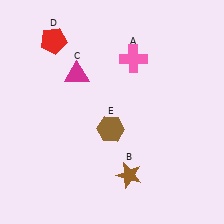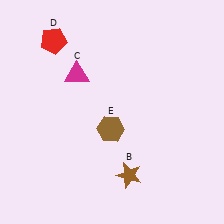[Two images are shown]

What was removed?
The pink cross (A) was removed in Image 2.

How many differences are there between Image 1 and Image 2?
There is 1 difference between the two images.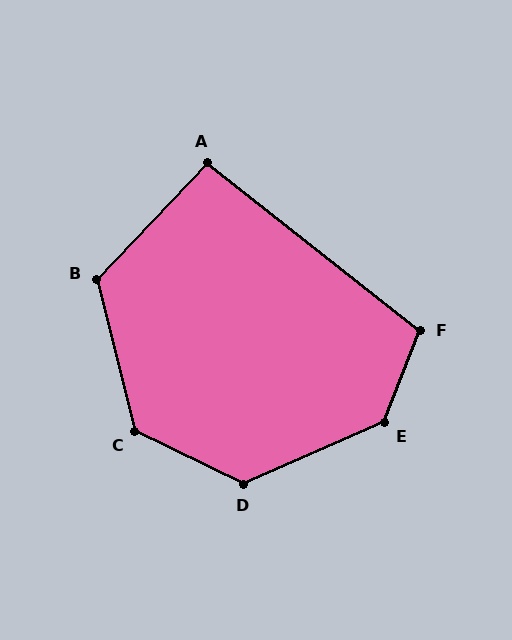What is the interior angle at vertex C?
Approximately 130 degrees (obtuse).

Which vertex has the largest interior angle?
E, at approximately 135 degrees.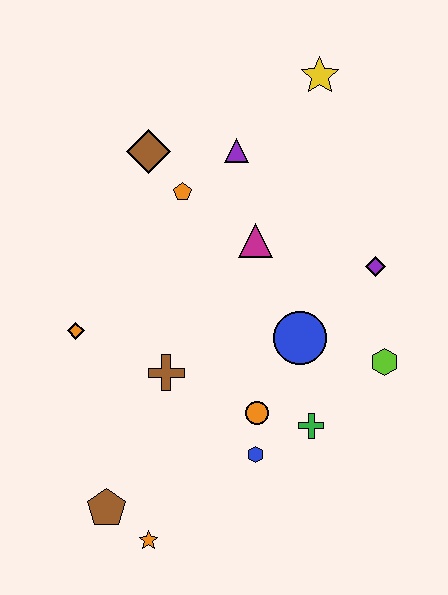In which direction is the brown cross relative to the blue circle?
The brown cross is to the left of the blue circle.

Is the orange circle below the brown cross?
Yes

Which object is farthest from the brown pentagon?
The yellow star is farthest from the brown pentagon.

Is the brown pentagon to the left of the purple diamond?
Yes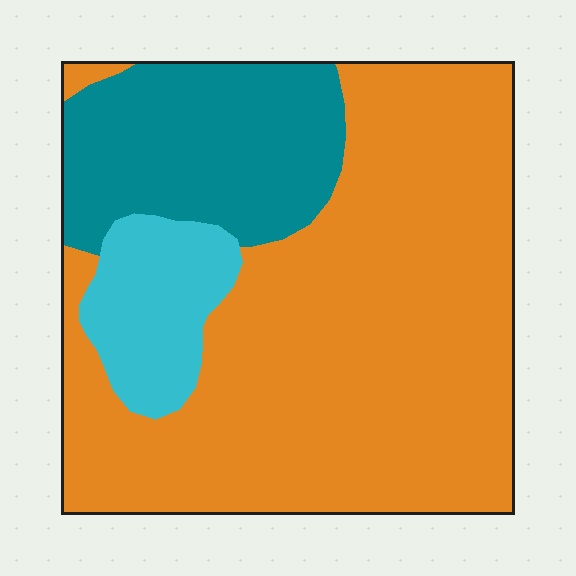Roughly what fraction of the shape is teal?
Teal takes up about one fifth (1/5) of the shape.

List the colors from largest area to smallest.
From largest to smallest: orange, teal, cyan.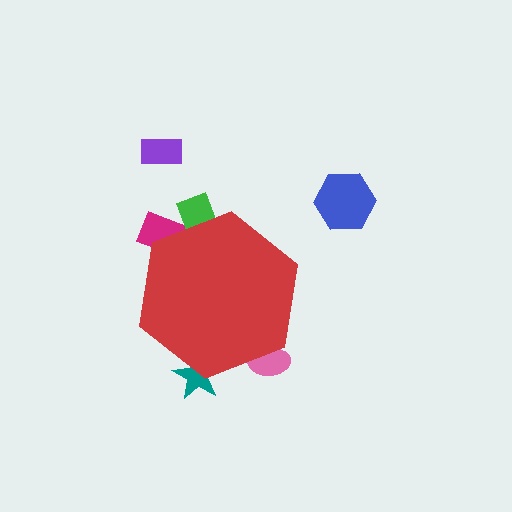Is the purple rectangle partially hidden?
No, the purple rectangle is fully visible.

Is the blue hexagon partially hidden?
No, the blue hexagon is fully visible.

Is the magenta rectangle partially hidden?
Yes, the magenta rectangle is partially hidden behind the red hexagon.